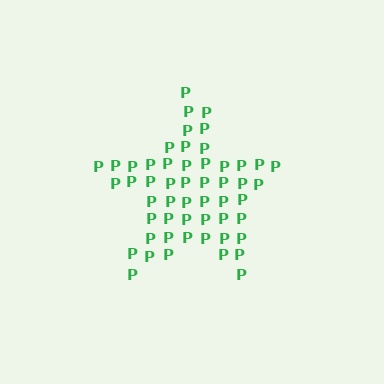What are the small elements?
The small elements are letter P's.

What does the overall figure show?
The overall figure shows a star.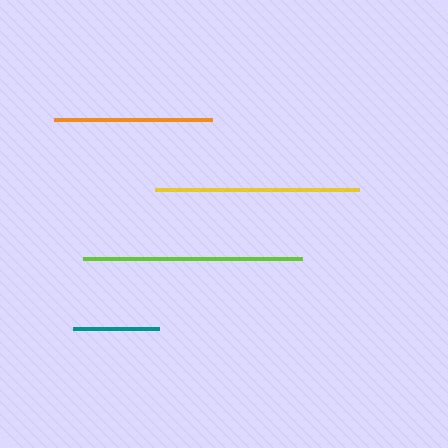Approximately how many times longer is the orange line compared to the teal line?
The orange line is approximately 1.8 times the length of the teal line.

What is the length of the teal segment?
The teal segment is approximately 86 pixels long.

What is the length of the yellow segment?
The yellow segment is approximately 204 pixels long.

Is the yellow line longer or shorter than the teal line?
The yellow line is longer than the teal line.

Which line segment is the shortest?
The teal line is the shortest at approximately 86 pixels.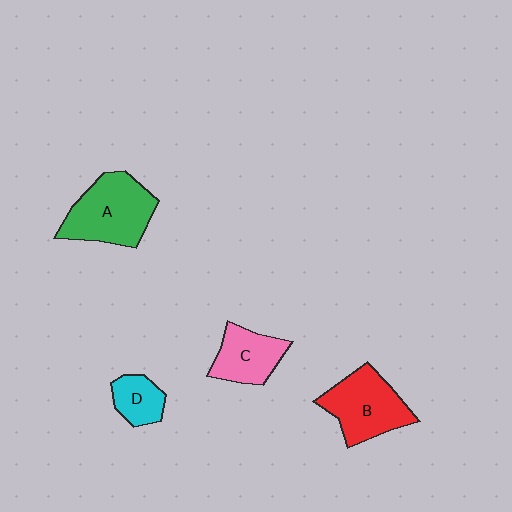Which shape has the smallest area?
Shape D (cyan).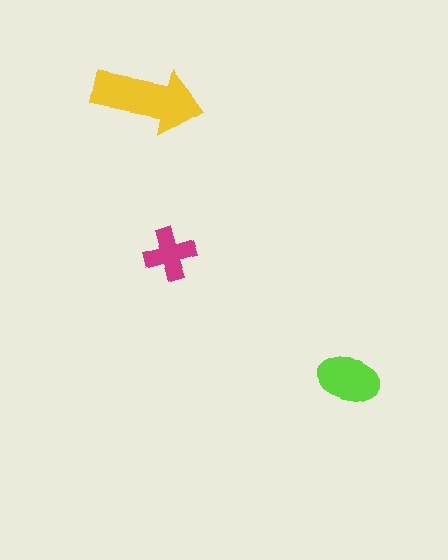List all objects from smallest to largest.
The magenta cross, the lime ellipse, the yellow arrow.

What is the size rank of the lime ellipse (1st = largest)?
2nd.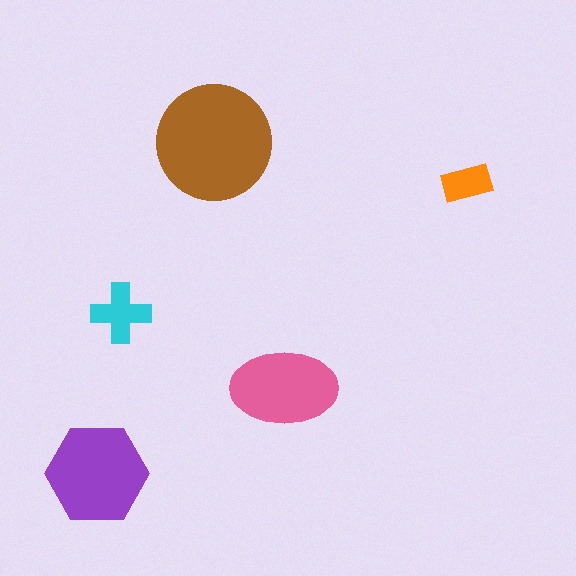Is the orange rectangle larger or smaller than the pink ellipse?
Smaller.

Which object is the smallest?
The orange rectangle.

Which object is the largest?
The brown circle.